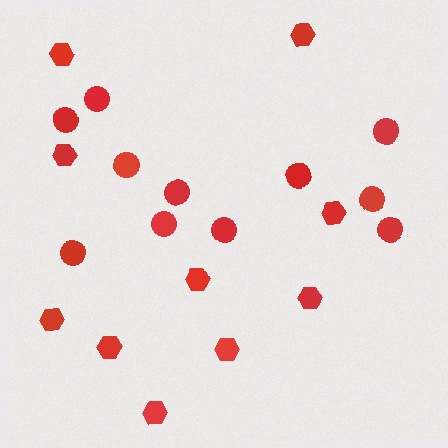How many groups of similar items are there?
There are 2 groups: one group of hexagons (10) and one group of circles (11).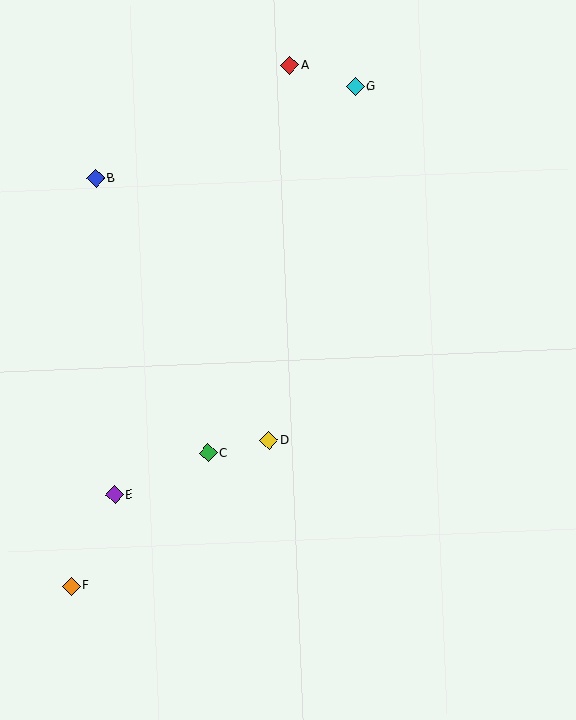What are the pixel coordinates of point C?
Point C is at (208, 453).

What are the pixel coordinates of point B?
Point B is at (96, 178).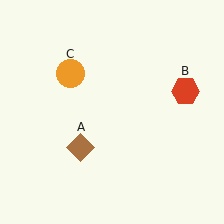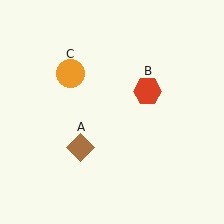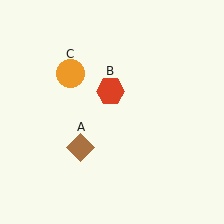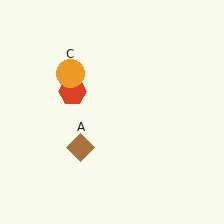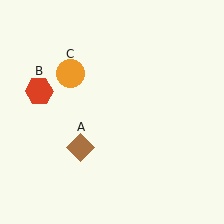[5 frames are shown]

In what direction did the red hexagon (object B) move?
The red hexagon (object B) moved left.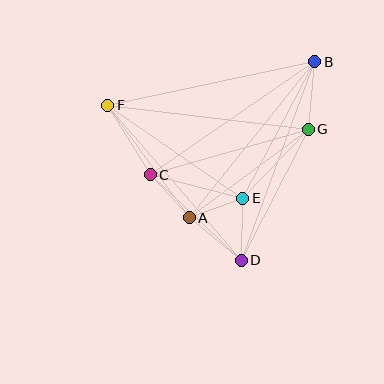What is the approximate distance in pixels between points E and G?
The distance between E and G is approximately 95 pixels.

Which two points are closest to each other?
Points A and E are closest to each other.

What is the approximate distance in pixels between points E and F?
The distance between E and F is approximately 164 pixels.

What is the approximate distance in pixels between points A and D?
The distance between A and D is approximately 67 pixels.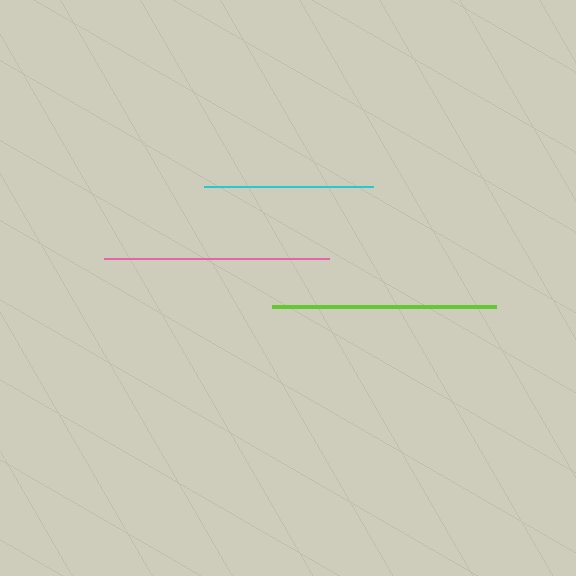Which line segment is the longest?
The pink line is the longest at approximately 225 pixels.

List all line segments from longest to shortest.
From longest to shortest: pink, lime, cyan.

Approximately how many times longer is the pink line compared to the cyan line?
The pink line is approximately 1.3 times the length of the cyan line.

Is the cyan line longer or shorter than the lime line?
The lime line is longer than the cyan line.